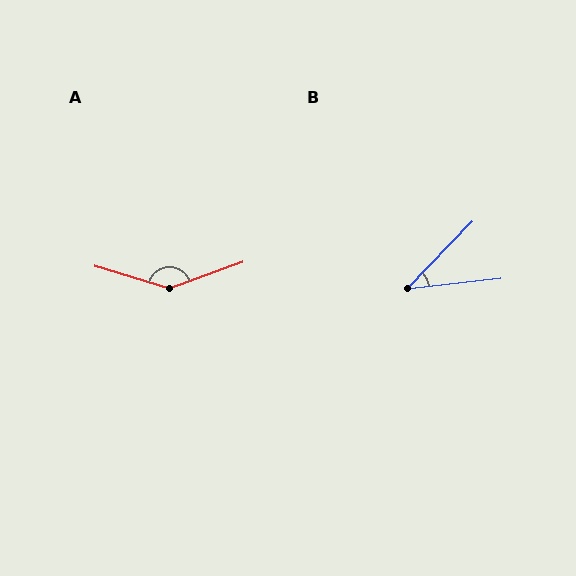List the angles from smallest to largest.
B (39°), A (143°).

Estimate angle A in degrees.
Approximately 143 degrees.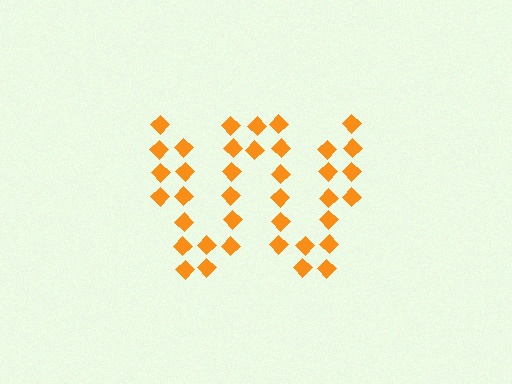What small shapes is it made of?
It is made of small diamonds.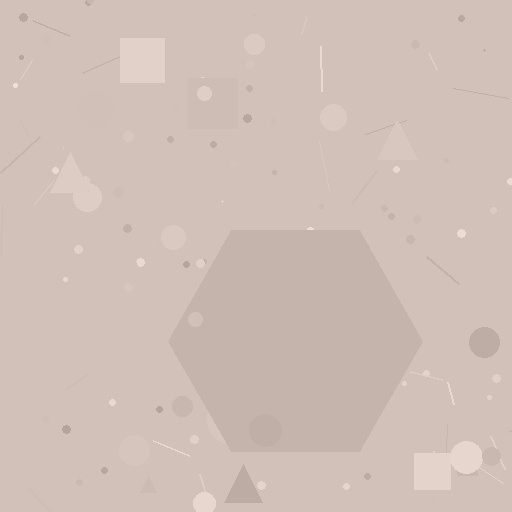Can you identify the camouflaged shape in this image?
The camouflaged shape is a hexagon.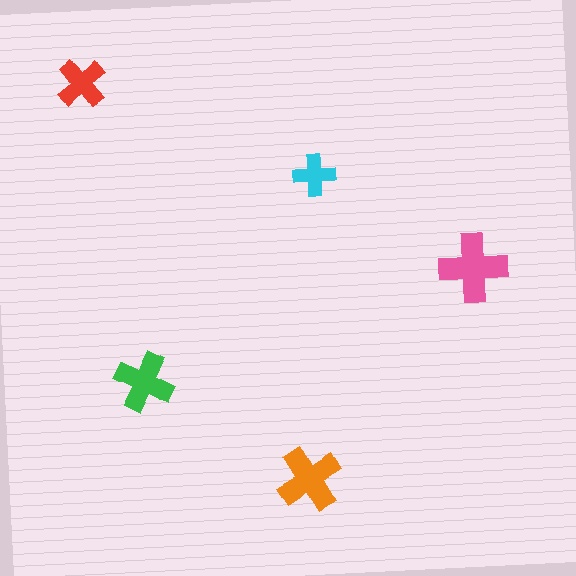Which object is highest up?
The red cross is topmost.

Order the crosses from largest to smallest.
the pink one, the orange one, the green one, the red one, the cyan one.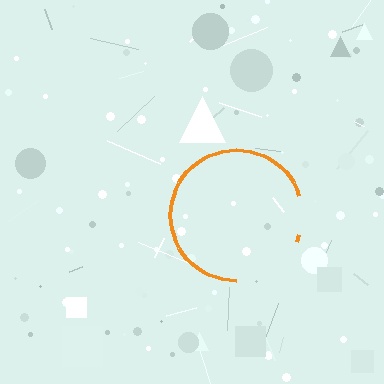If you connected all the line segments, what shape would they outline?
They would outline a circle.